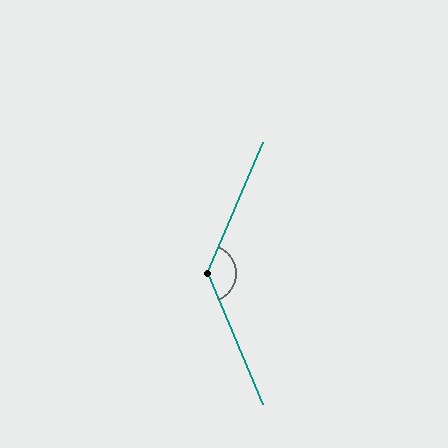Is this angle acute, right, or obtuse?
It is obtuse.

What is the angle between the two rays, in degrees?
Approximately 134 degrees.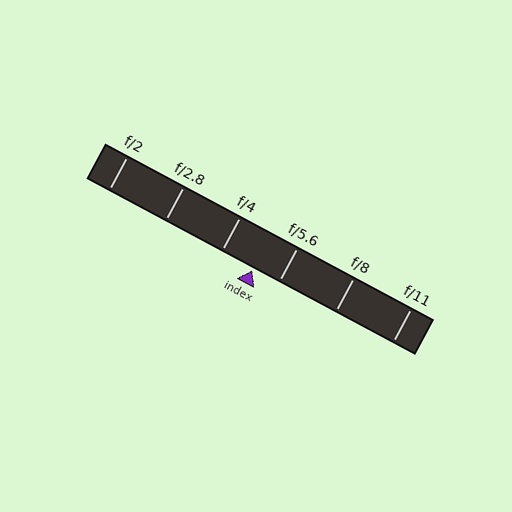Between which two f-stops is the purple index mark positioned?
The index mark is between f/4 and f/5.6.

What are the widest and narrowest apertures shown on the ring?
The widest aperture shown is f/2 and the narrowest is f/11.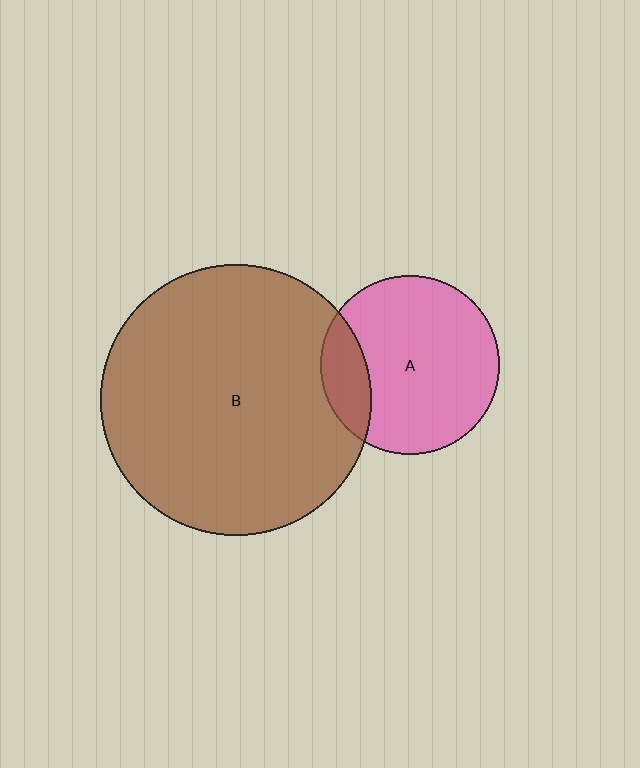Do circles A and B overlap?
Yes.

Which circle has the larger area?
Circle B (brown).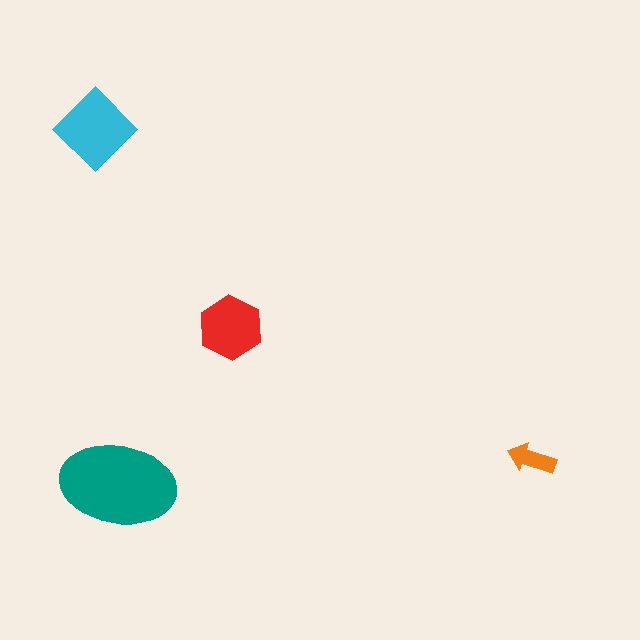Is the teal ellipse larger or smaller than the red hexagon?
Larger.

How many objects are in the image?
There are 4 objects in the image.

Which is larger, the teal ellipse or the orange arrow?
The teal ellipse.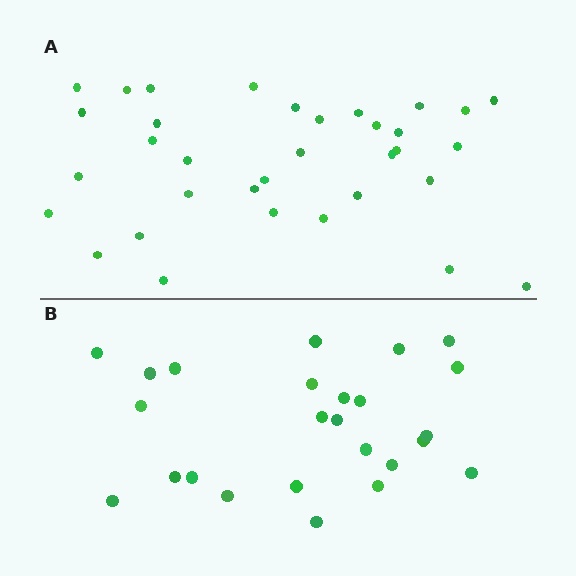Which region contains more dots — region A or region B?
Region A (the top region) has more dots.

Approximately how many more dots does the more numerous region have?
Region A has roughly 8 or so more dots than region B.